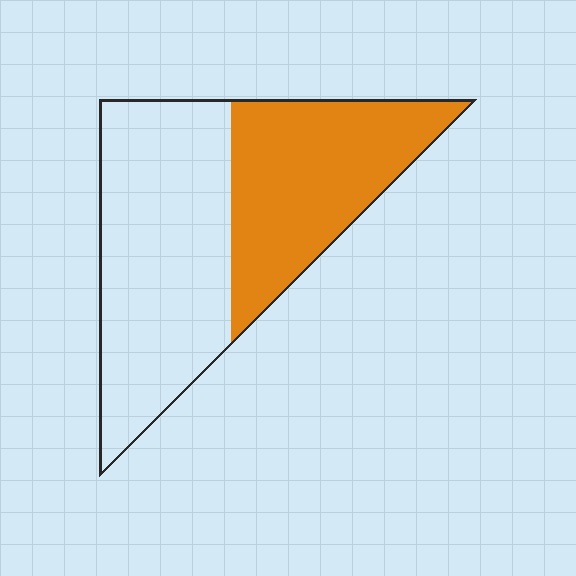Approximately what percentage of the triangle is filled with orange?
Approximately 40%.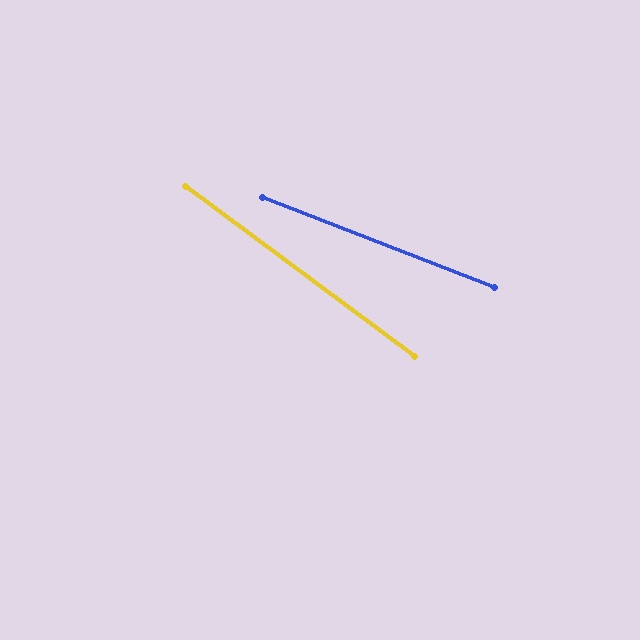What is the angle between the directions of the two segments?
Approximately 15 degrees.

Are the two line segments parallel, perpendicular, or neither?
Neither parallel nor perpendicular — they differ by about 15°.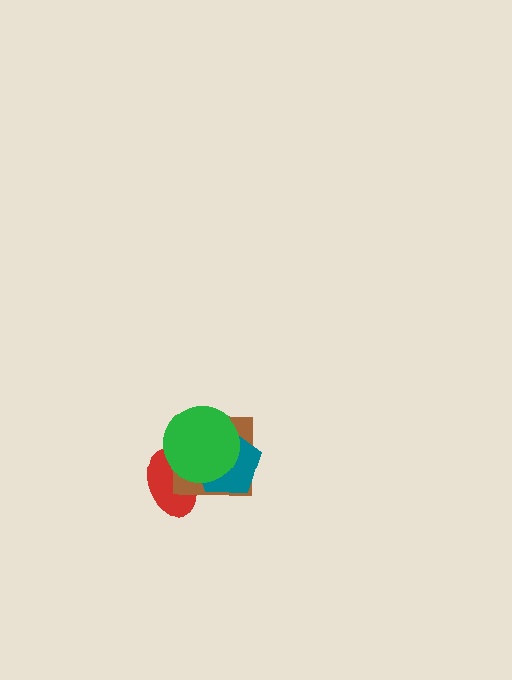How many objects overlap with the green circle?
3 objects overlap with the green circle.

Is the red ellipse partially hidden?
Yes, it is partially covered by another shape.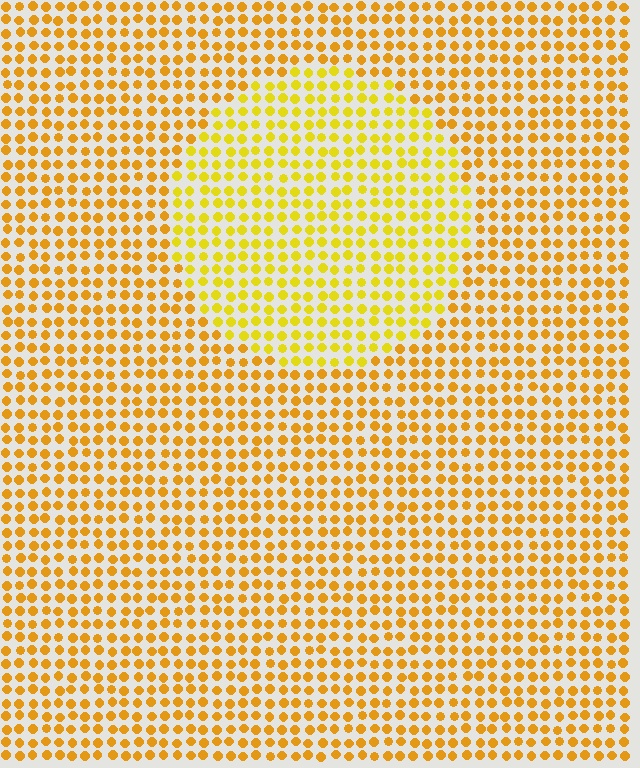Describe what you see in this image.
The image is filled with small orange elements in a uniform arrangement. A circle-shaped region is visible where the elements are tinted to a slightly different hue, forming a subtle color boundary.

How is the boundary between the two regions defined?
The boundary is defined purely by a slight shift in hue (about 19 degrees). Spacing, size, and orientation are identical on both sides.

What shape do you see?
I see a circle.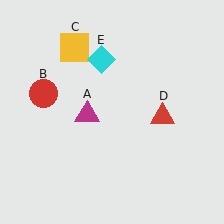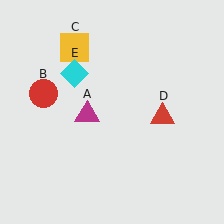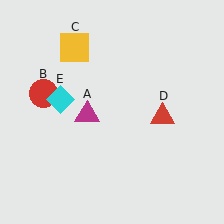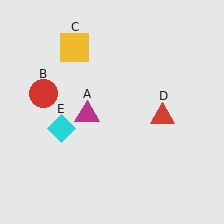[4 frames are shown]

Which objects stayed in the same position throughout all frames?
Magenta triangle (object A) and red circle (object B) and yellow square (object C) and red triangle (object D) remained stationary.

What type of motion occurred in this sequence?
The cyan diamond (object E) rotated counterclockwise around the center of the scene.